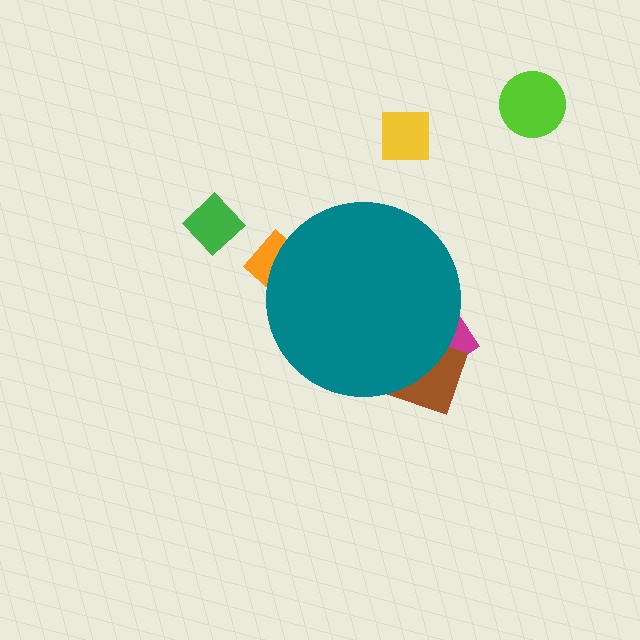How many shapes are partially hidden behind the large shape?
3 shapes are partially hidden.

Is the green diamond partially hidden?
No, the green diamond is fully visible.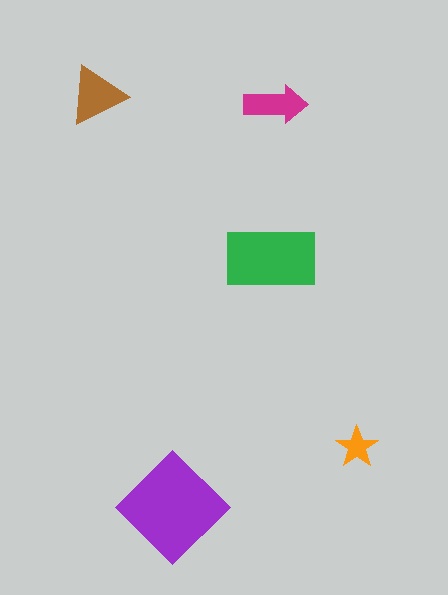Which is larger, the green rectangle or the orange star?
The green rectangle.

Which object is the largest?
The purple diamond.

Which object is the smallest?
The orange star.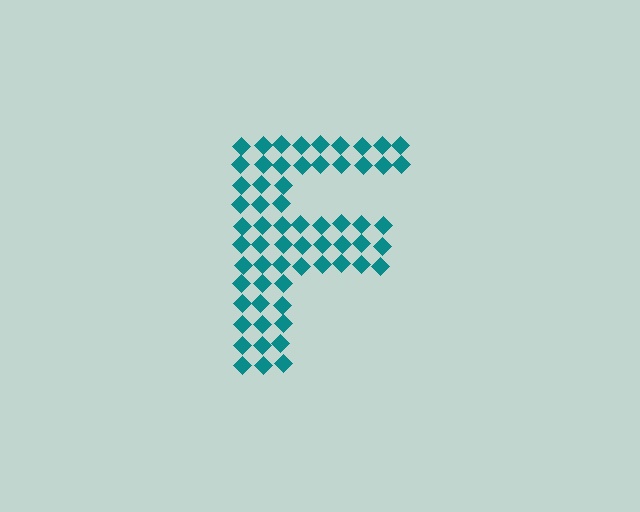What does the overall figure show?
The overall figure shows the letter F.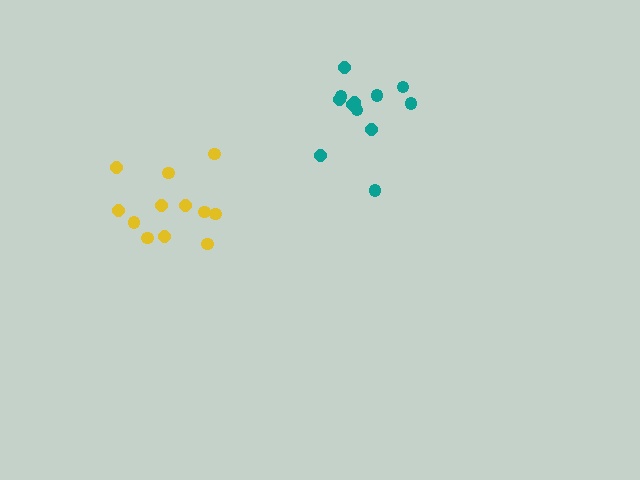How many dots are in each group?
Group 1: 12 dots, Group 2: 12 dots (24 total).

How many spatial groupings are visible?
There are 2 spatial groupings.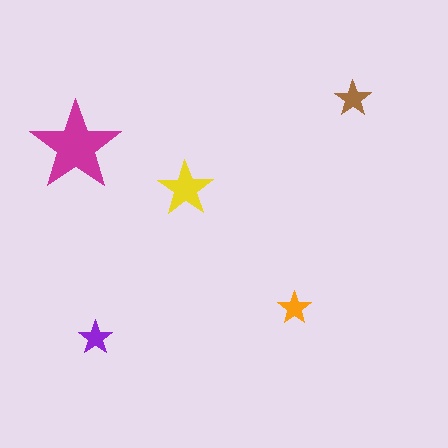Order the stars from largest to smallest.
the magenta one, the yellow one, the brown one, the purple one, the orange one.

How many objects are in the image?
There are 5 objects in the image.